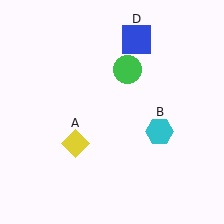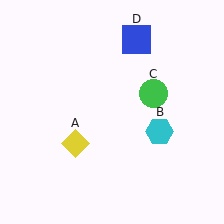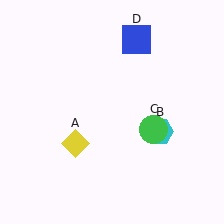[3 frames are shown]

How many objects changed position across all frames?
1 object changed position: green circle (object C).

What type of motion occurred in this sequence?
The green circle (object C) rotated clockwise around the center of the scene.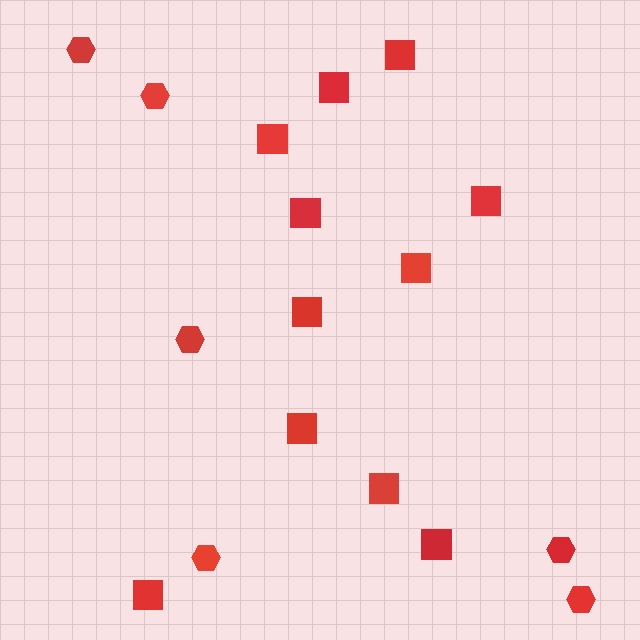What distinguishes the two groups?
There are 2 groups: one group of hexagons (6) and one group of squares (11).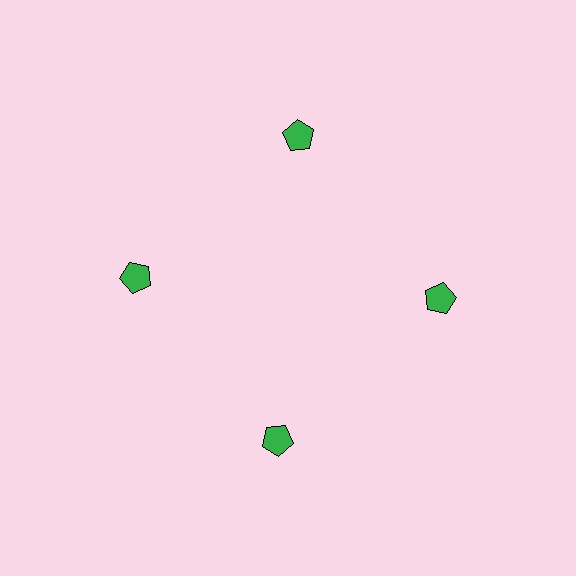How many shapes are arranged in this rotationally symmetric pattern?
There are 4 shapes, arranged in 4 groups of 1.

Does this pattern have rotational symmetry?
Yes, this pattern has 4-fold rotational symmetry. It looks the same after rotating 90 degrees around the center.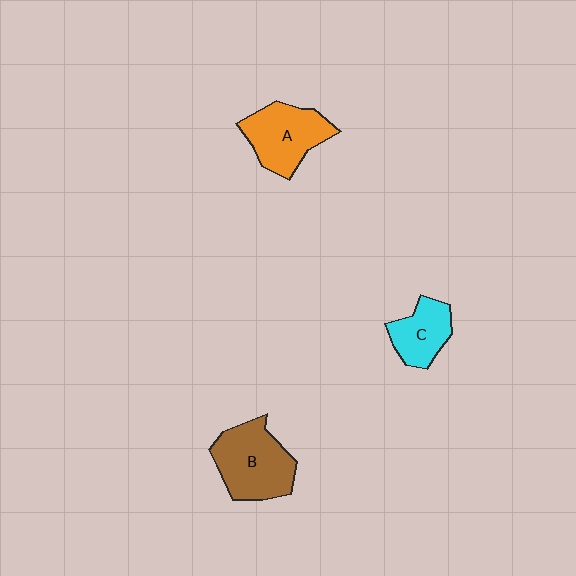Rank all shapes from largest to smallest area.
From largest to smallest: B (brown), A (orange), C (cyan).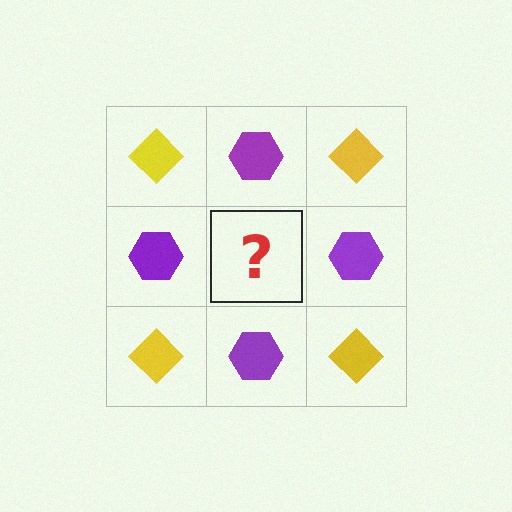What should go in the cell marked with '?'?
The missing cell should contain a yellow diamond.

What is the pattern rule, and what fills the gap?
The rule is that it alternates yellow diamond and purple hexagon in a checkerboard pattern. The gap should be filled with a yellow diamond.